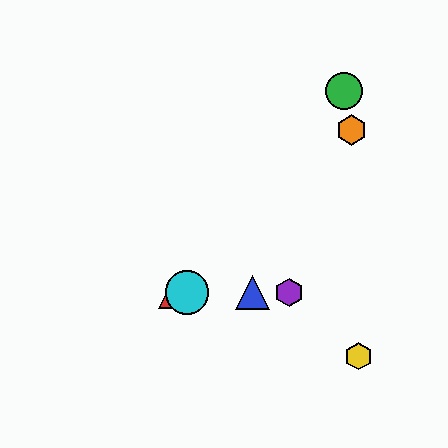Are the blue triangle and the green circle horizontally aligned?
No, the blue triangle is at y≈293 and the green circle is at y≈91.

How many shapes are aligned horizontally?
4 shapes (the red triangle, the blue triangle, the purple hexagon, the cyan circle) are aligned horizontally.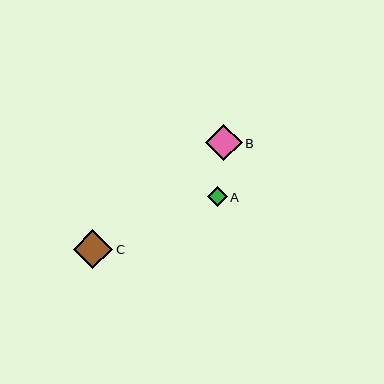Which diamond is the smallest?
Diamond A is the smallest with a size of approximately 20 pixels.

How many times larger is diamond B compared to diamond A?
Diamond B is approximately 1.8 times the size of diamond A.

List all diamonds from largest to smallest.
From largest to smallest: C, B, A.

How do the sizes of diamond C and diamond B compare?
Diamond C and diamond B are approximately the same size.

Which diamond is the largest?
Diamond C is the largest with a size of approximately 40 pixels.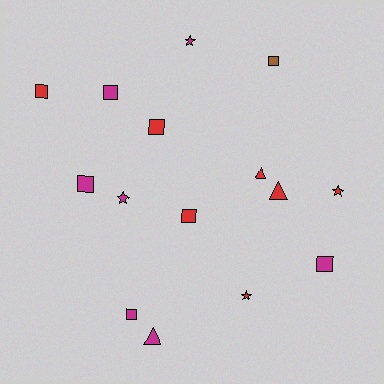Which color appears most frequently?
Magenta, with 7 objects.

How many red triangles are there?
There are 2 red triangles.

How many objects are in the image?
There are 15 objects.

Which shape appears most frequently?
Square, with 8 objects.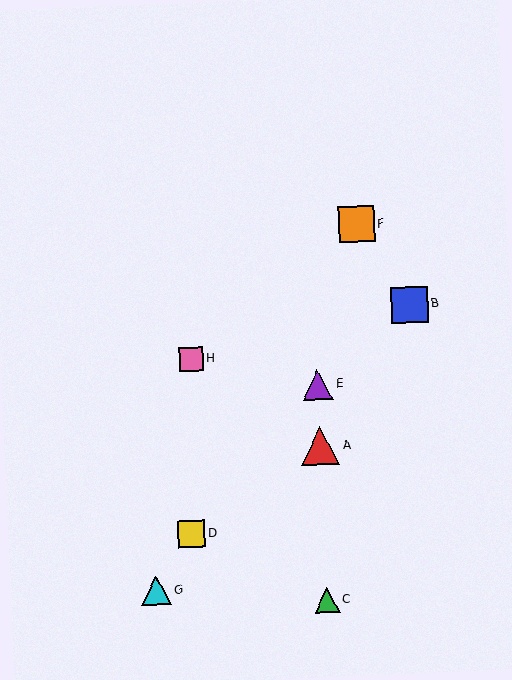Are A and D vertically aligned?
No, A is at x≈320 and D is at x≈192.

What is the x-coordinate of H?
Object H is at x≈191.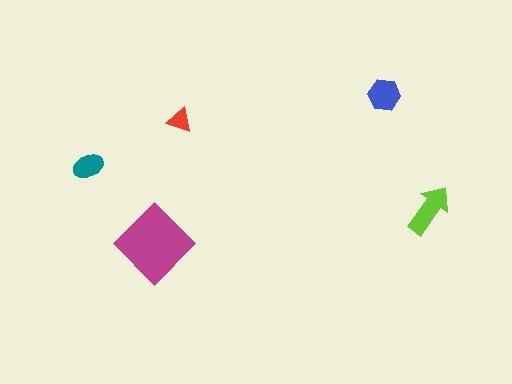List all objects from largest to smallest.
The magenta diamond, the lime arrow, the blue hexagon, the teal ellipse, the red triangle.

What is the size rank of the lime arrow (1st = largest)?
2nd.